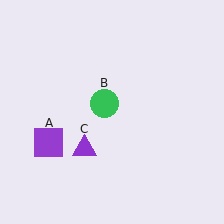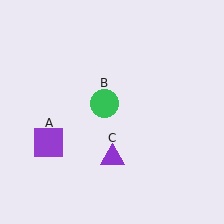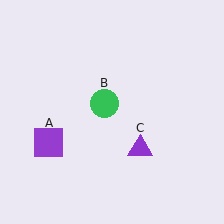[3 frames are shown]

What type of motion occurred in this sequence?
The purple triangle (object C) rotated counterclockwise around the center of the scene.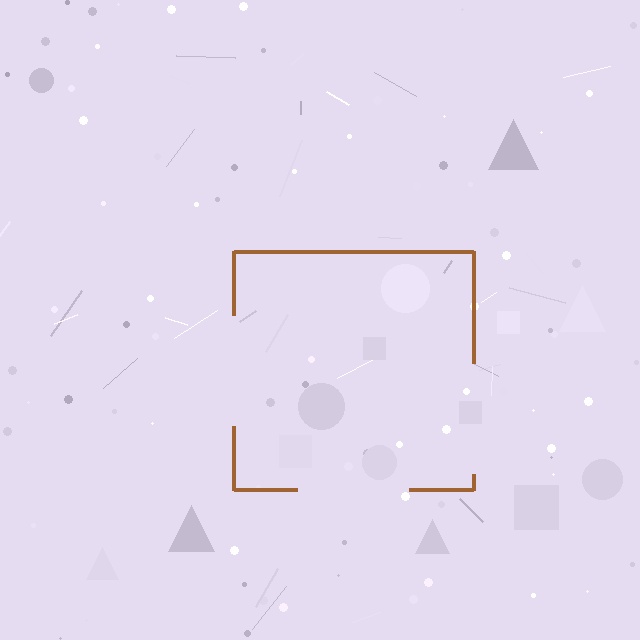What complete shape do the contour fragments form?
The contour fragments form a square.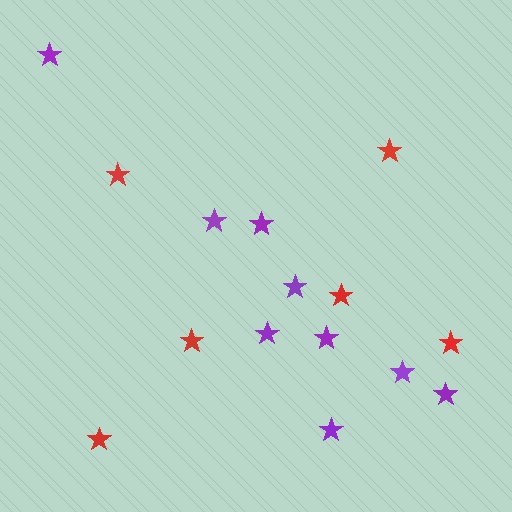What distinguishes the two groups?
There are 2 groups: one group of red stars (6) and one group of purple stars (9).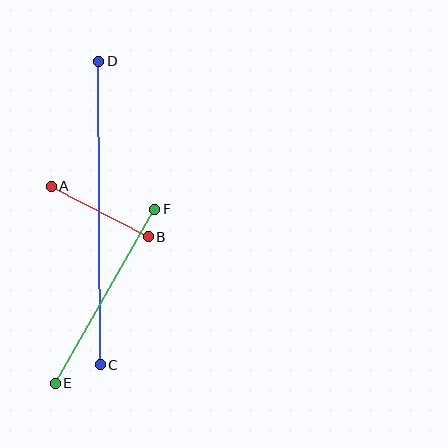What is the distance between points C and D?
The distance is approximately 304 pixels.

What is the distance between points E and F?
The distance is approximately 200 pixels.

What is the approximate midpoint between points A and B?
The midpoint is at approximately (100, 212) pixels.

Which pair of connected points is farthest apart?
Points C and D are farthest apart.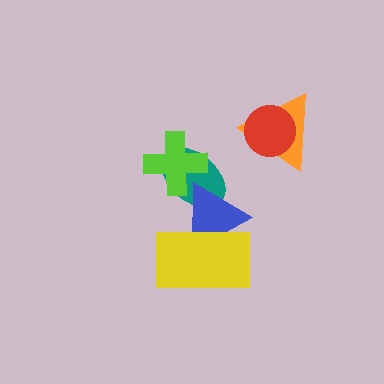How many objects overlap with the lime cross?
1 object overlaps with the lime cross.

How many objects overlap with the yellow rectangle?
1 object overlaps with the yellow rectangle.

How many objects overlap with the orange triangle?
1 object overlaps with the orange triangle.